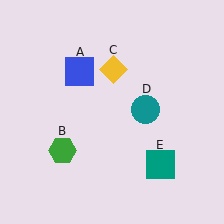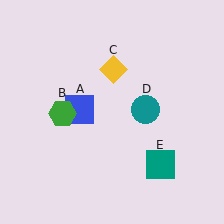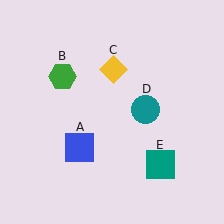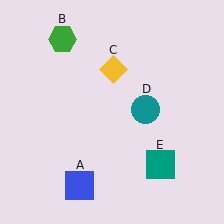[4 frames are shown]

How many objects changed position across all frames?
2 objects changed position: blue square (object A), green hexagon (object B).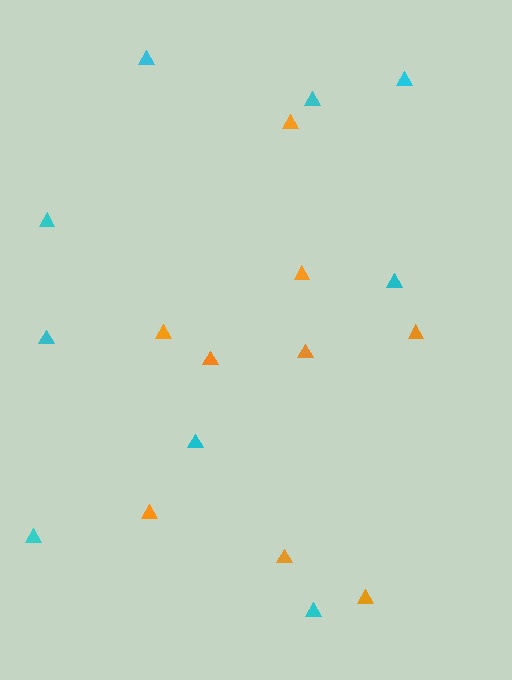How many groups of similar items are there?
There are 2 groups: one group of orange triangles (9) and one group of cyan triangles (9).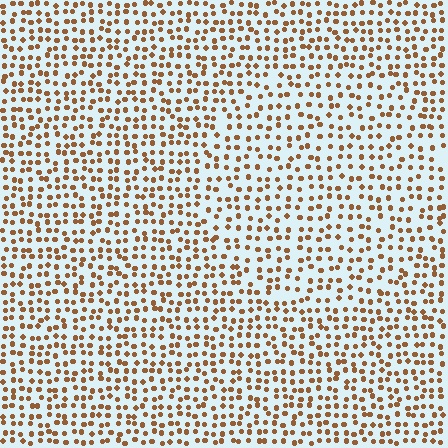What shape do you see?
I see a circle.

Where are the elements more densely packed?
The elements are more densely packed outside the circle boundary.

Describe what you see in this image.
The image contains small brown elements arranged at two different densities. A circle-shaped region is visible where the elements are less densely packed than the surrounding area.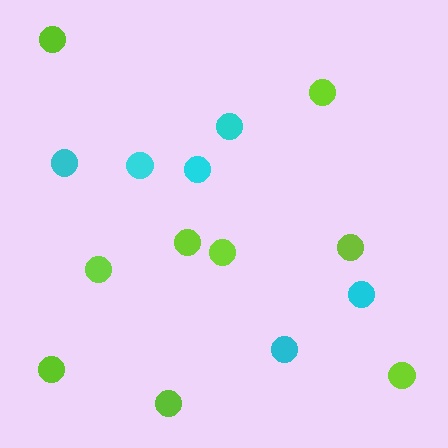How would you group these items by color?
There are 2 groups: one group of cyan circles (6) and one group of lime circles (9).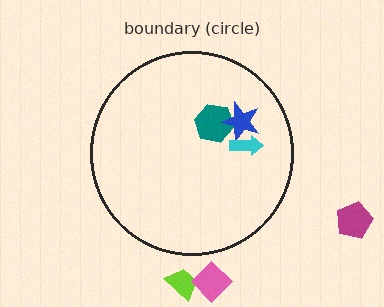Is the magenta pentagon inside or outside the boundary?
Outside.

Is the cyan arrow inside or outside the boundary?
Inside.